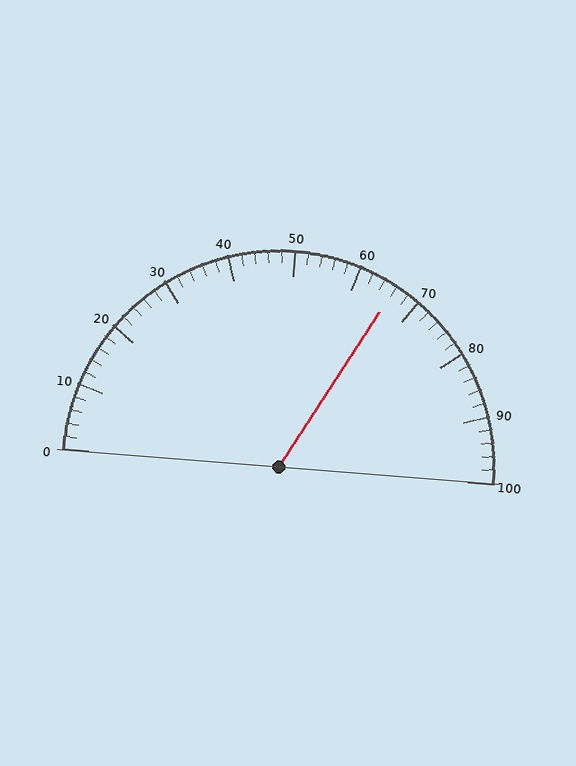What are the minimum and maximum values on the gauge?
The gauge ranges from 0 to 100.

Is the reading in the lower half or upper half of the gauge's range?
The reading is in the upper half of the range (0 to 100).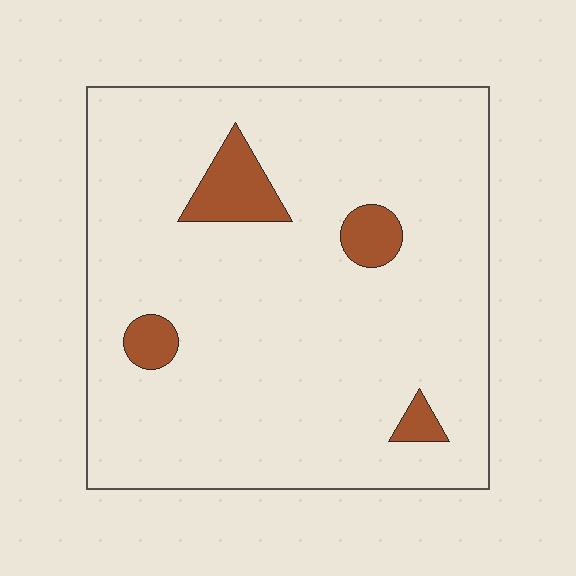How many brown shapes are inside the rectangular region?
4.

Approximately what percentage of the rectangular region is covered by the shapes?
Approximately 10%.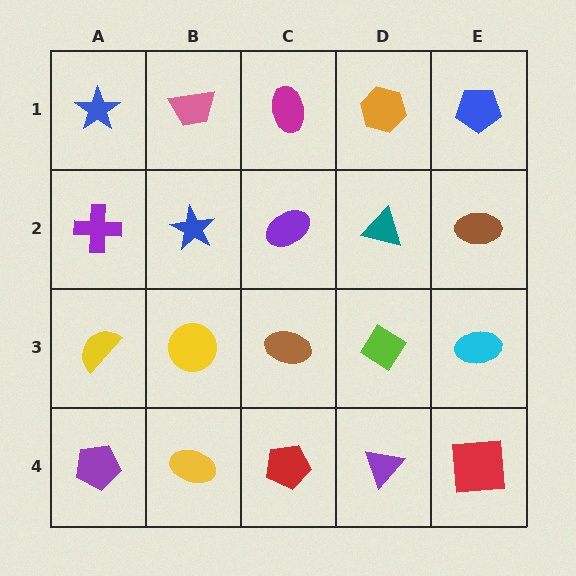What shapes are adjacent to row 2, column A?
A blue star (row 1, column A), a yellow semicircle (row 3, column A), a blue star (row 2, column B).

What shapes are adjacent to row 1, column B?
A blue star (row 2, column B), a blue star (row 1, column A), a magenta ellipse (row 1, column C).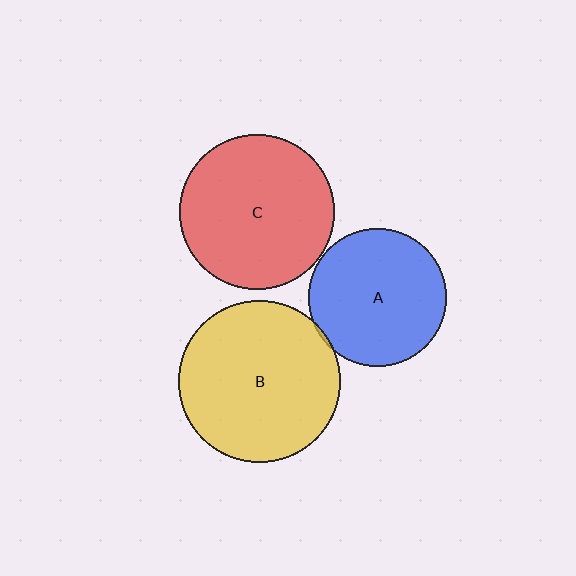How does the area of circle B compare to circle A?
Approximately 1.4 times.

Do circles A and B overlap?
Yes.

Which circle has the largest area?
Circle B (yellow).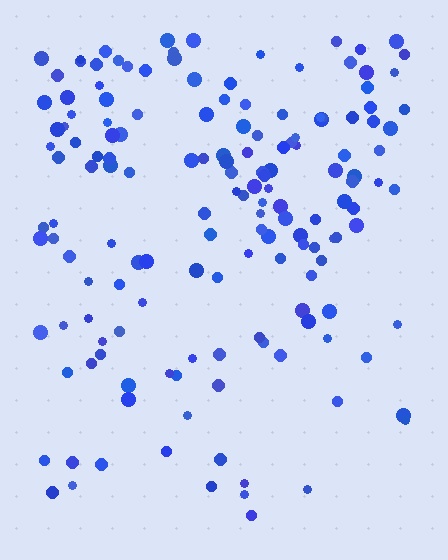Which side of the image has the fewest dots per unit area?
The bottom.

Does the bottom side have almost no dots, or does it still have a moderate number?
Still a moderate number, just noticeably fewer than the top.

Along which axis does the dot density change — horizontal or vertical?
Vertical.